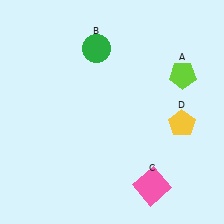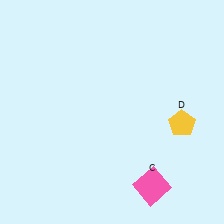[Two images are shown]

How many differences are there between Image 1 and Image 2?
There are 2 differences between the two images.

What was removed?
The lime pentagon (A), the green circle (B) were removed in Image 2.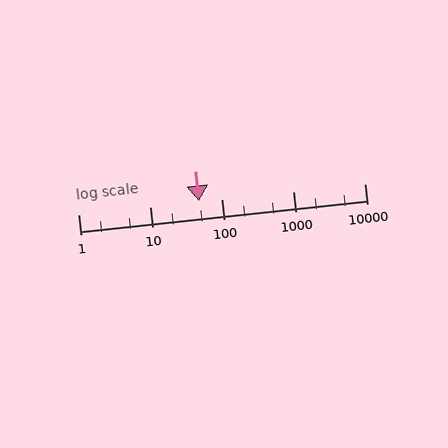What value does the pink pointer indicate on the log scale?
The pointer indicates approximately 48.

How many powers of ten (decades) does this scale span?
The scale spans 4 decades, from 1 to 10000.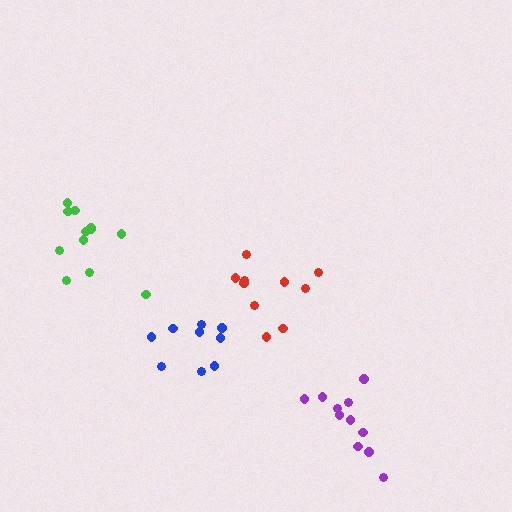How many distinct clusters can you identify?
There are 4 distinct clusters.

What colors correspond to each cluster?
The clusters are colored: red, blue, green, purple.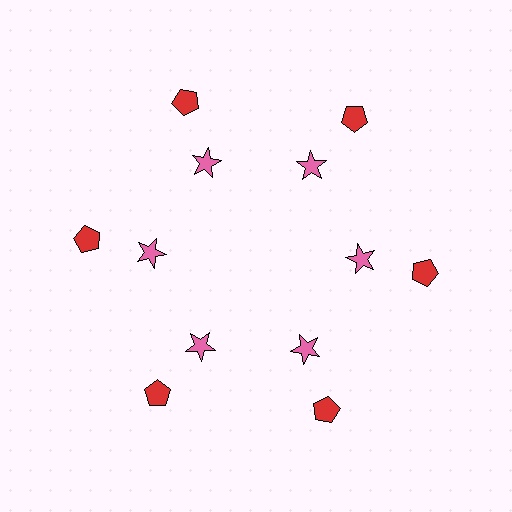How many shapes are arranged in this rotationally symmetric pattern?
There are 12 shapes, arranged in 6 groups of 2.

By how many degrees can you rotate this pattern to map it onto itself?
The pattern maps onto itself every 60 degrees of rotation.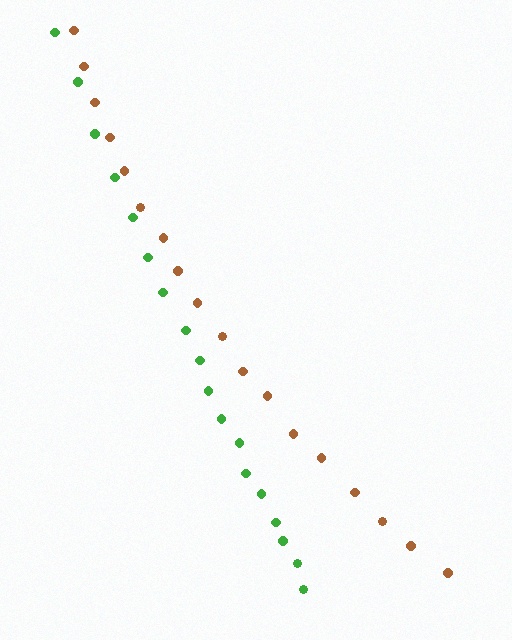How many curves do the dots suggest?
There are 2 distinct paths.